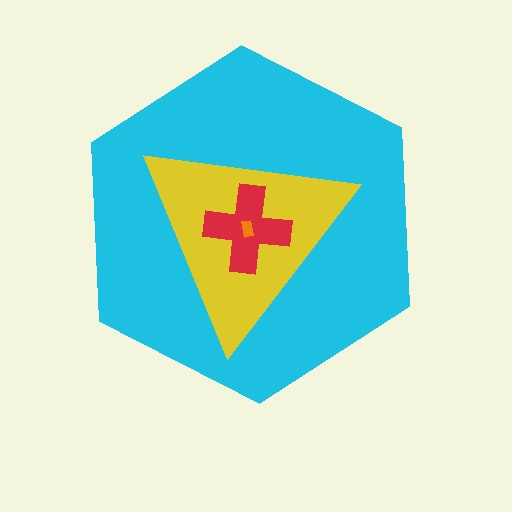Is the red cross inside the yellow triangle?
Yes.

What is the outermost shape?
The cyan hexagon.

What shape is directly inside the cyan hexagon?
The yellow triangle.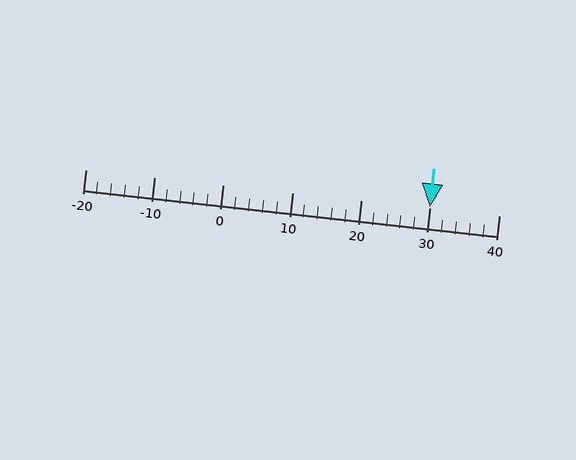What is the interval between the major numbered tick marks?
The major tick marks are spaced 10 units apart.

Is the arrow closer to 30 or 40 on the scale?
The arrow is closer to 30.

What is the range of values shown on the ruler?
The ruler shows values from -20 to 40.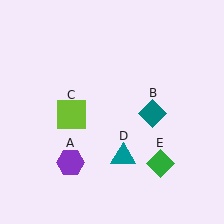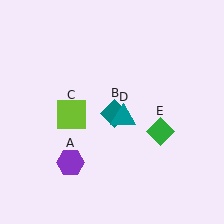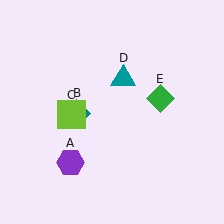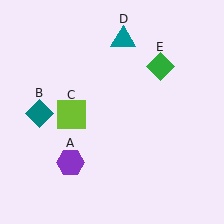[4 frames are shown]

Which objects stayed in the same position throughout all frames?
Purple hexagon (object A) and lime square (object C) remained stationary.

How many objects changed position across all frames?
3 objects changed position: teal diamond (object B), teal triangle (object D), green diamond (object E).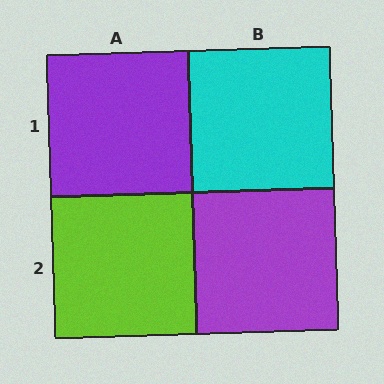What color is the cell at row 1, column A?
Purple.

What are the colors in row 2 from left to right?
Lime, purple.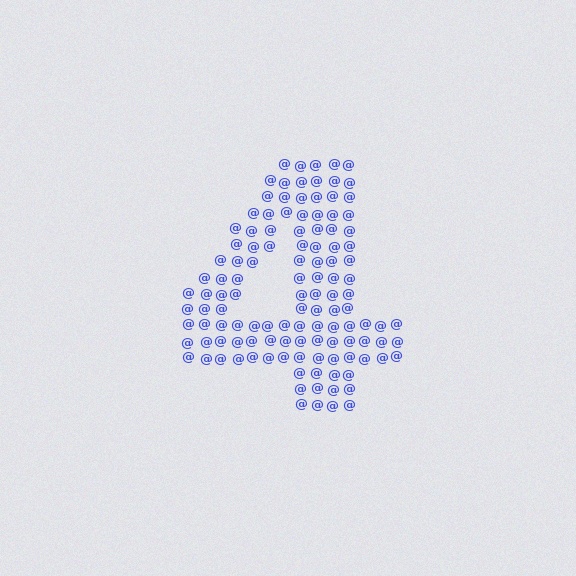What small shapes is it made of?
It is made of small at signs.